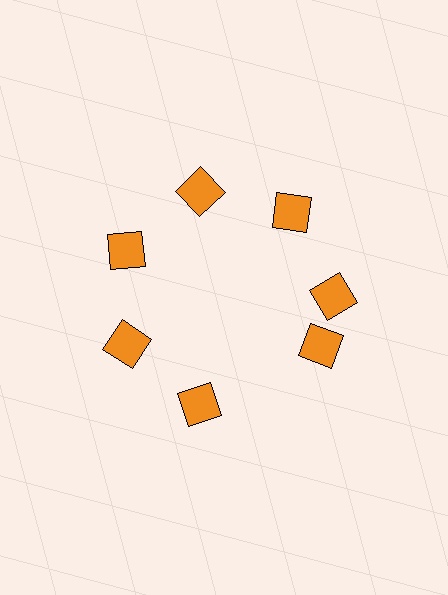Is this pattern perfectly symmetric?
No. The 7 orange diamonds are arranged in a ring, but one element near the 5 o'clock position is rotated out of alignment along the ring, breaking the 7-fold rotational symmetry.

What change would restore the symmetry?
The symmetry would be restored by rotating it back into even spacing with its neighbors so that all 7 diamonds sit at equal angles and equal distance from the center.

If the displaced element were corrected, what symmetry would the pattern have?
It would have 7-fold rotational symmetry — the pattern would map onto itself every 51 degrees.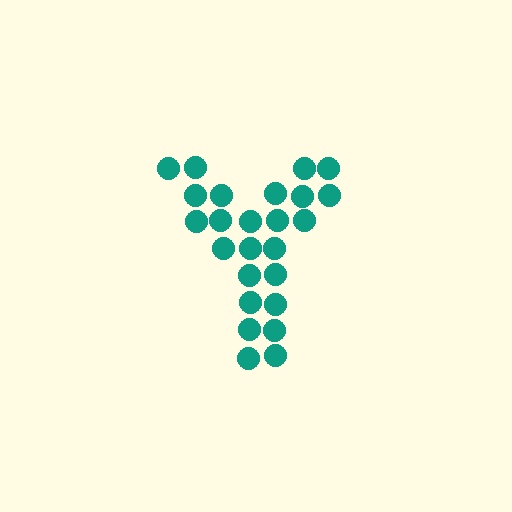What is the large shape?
The large shape is the letter Y.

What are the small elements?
The small elements are circles.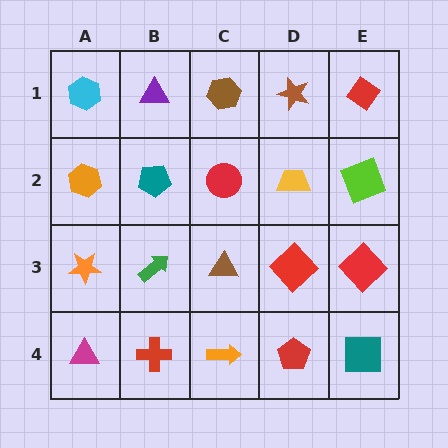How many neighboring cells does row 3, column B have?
4.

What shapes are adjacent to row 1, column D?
A yellow trapezoid (row 2, column D), a brown hexagon (row 1, column C), a red diamond (row 1, column E).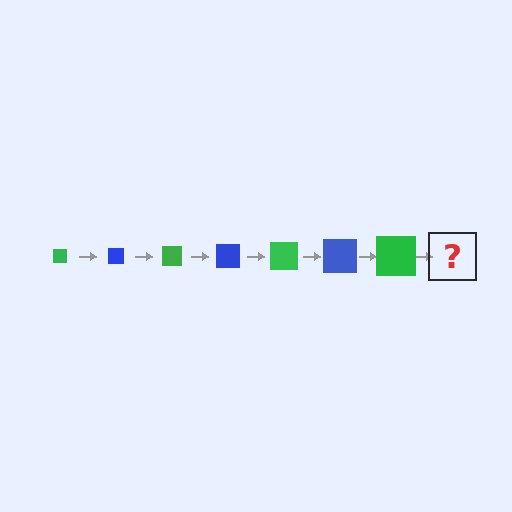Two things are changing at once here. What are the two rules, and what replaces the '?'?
The two rules are that the square grows larger each step and the color cycles through green and blue. The '?' should be a blue square, larger than the previous one.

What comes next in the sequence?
The next element should be a blue square, larger than the previous one.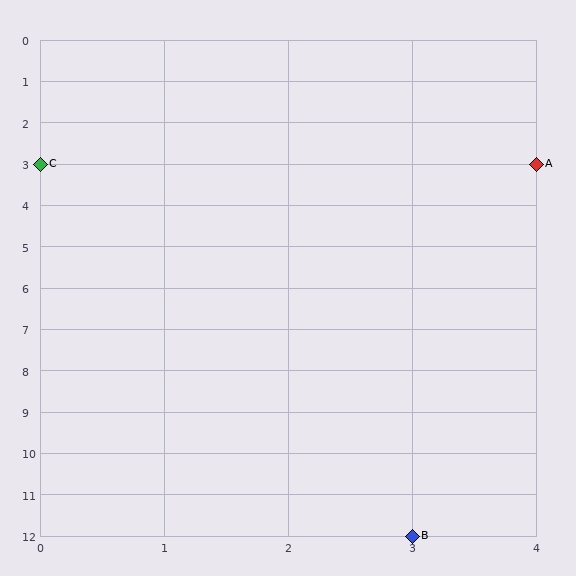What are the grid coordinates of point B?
Point B is at grid coordinates (3, 12).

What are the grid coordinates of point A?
Point A is at grid coordinates (4, 3).